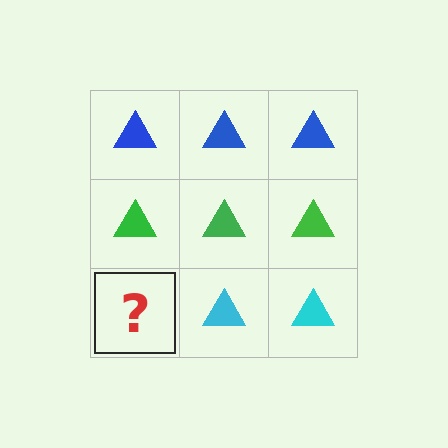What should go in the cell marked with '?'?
The missing cell should contain a cyan triangle.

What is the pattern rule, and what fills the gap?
The rule is that each row has a consistent color. The gap should be filled with a cyan triangle.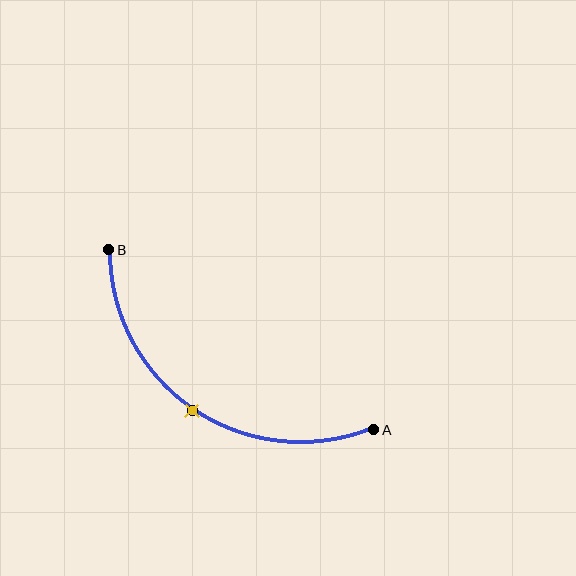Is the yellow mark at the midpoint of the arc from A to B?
Yes. The yellow mark lies on the arc at equal arc-length from both A and B — it is the arc midpoint.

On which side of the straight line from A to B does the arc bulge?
The arc bulges below and to the left of the straight line connecting A and B.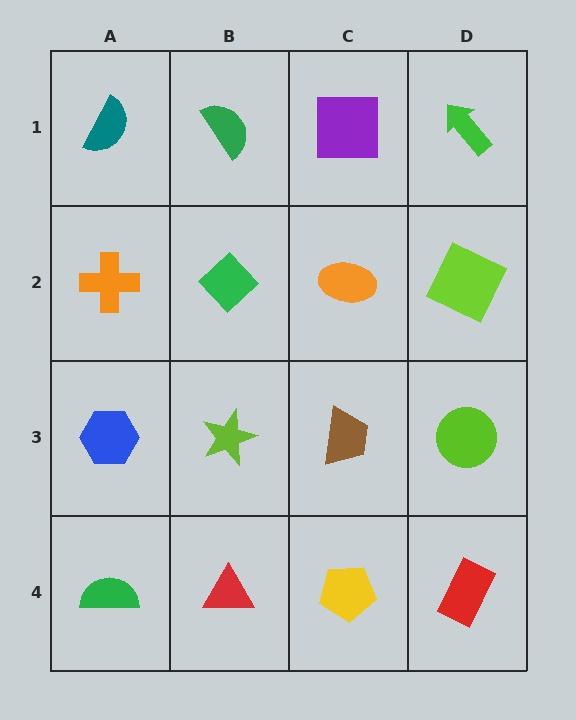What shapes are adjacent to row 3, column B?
A green diamond (row 2, column B), a red triangle (row 4, column B), a blue hexagon (row 3, column A), a brown trapezoid (row 3, column C).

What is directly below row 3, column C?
A yellow pentagon.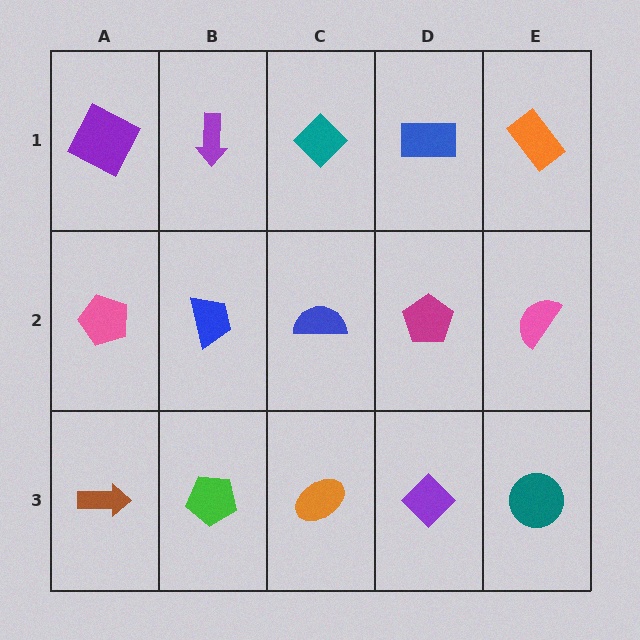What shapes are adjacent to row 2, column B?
A purple arrow (row 1, column B), a green pentagon (row 3, column B), a pink pentagon (row 2, column A), a blue semicircle (row 2, column C).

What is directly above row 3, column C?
A blue semicircle.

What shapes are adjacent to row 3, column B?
A blue trapezoid (row 2, column B), a brown arrow (row 3, column A), an orange ellipse (row 3, column C).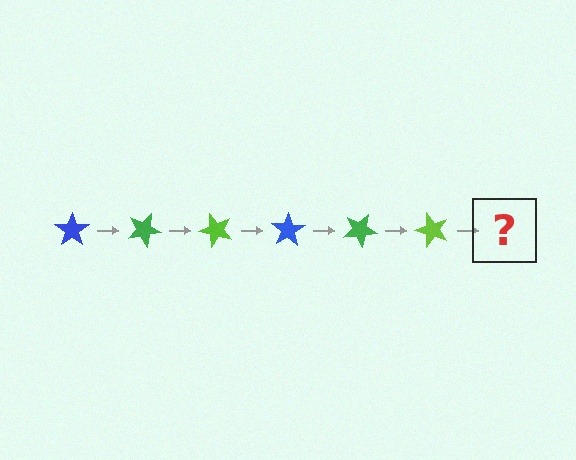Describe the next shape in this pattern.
It should be a blue star, rotated 150 degrees from the start.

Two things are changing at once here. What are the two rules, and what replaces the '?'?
The two rules are that it rotates 25 degrees each step and the color cycles through blue, green, and lime. The '?' should be a blue star, rotated 150 degrees from the start.